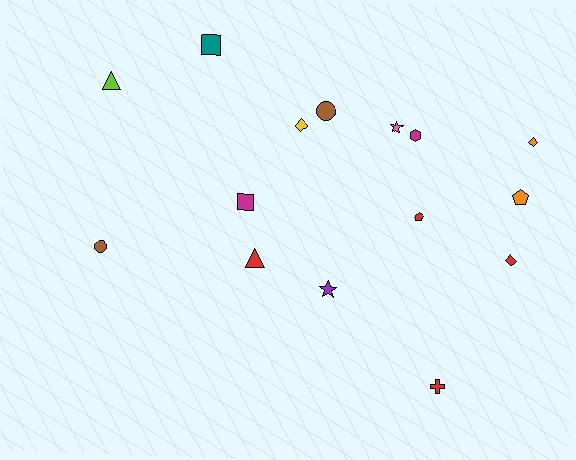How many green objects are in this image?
There are no green objects.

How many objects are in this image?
There are 15 objects.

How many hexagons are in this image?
There is 1 hexagon.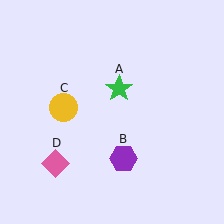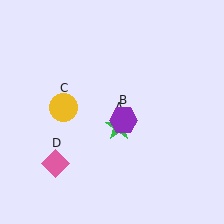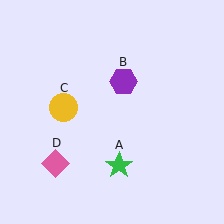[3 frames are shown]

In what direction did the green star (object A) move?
The green star (object A) moved down.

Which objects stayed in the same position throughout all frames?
Yellow circle (object C) and pink diamond (object D) remained stationary.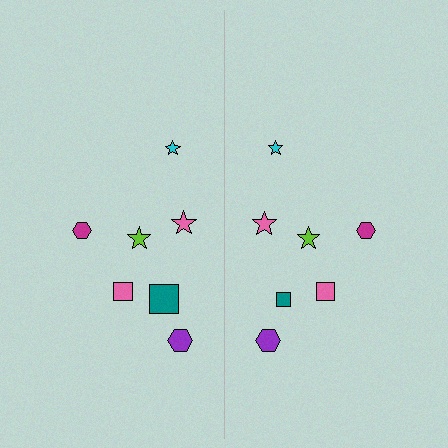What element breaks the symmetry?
The teal square on the right side has a different size than its mirror counterpart.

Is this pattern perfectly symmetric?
No, the pattern is not perfectly symmetric. The teal square on the right side has a different size than its mirror counterpart.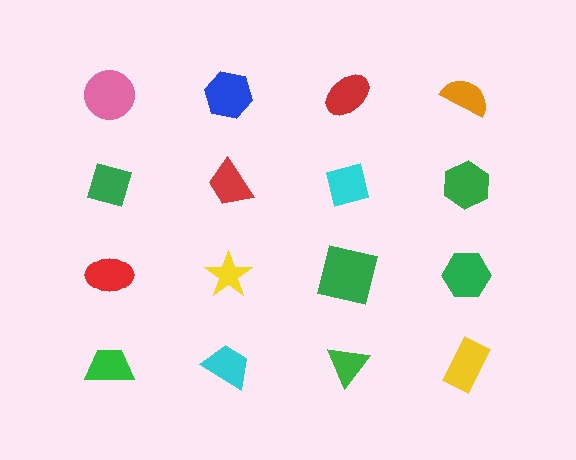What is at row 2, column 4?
A green hexagon.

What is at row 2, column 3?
A cyan square.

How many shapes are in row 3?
4 shapes.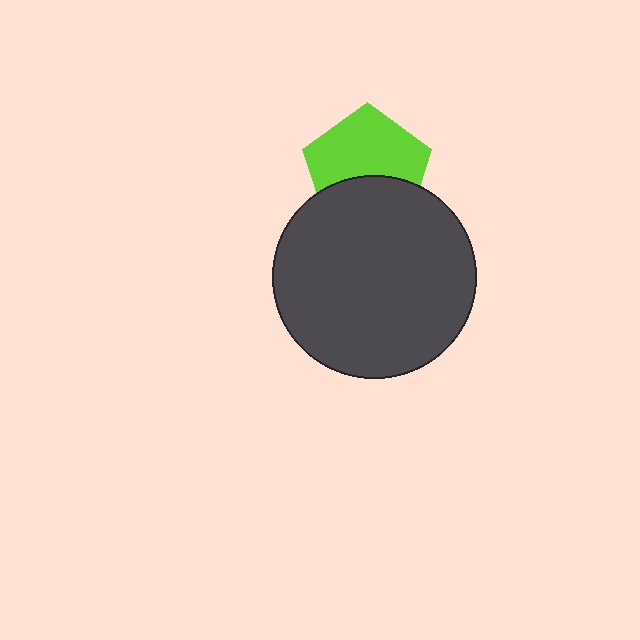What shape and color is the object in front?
The object in front is a dark gray circle.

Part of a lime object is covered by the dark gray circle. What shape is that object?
It is a pentagon.